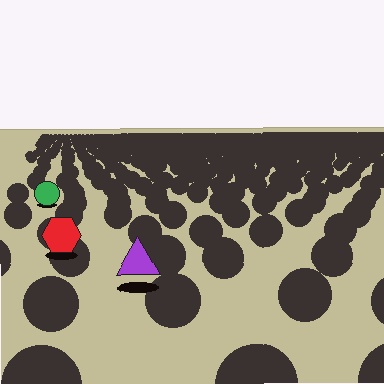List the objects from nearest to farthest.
From nearest to farthest: the purple triangle, the red hexagon, the green circle.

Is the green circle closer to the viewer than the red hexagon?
No. The red hexagon is closer — you can tell from the texture gradient: the ground texture is coarser near it.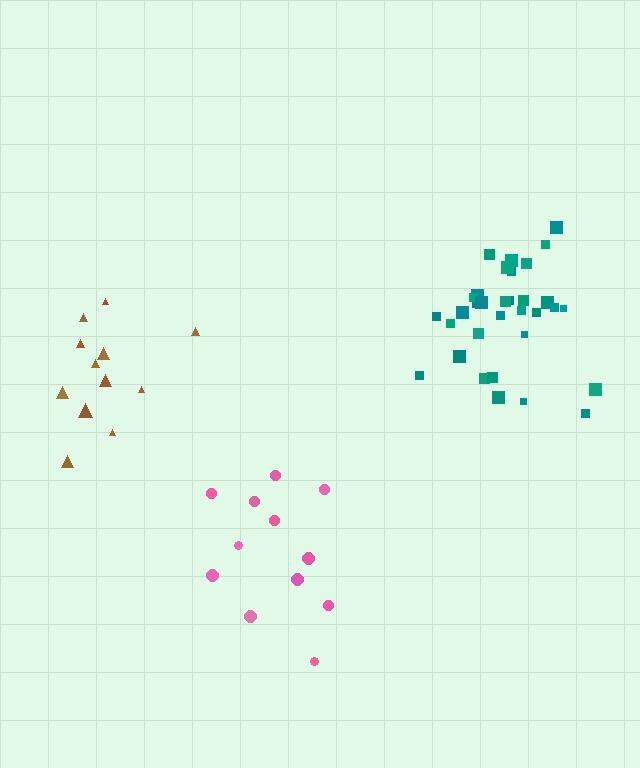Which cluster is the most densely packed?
Teal.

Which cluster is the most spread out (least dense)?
Pink.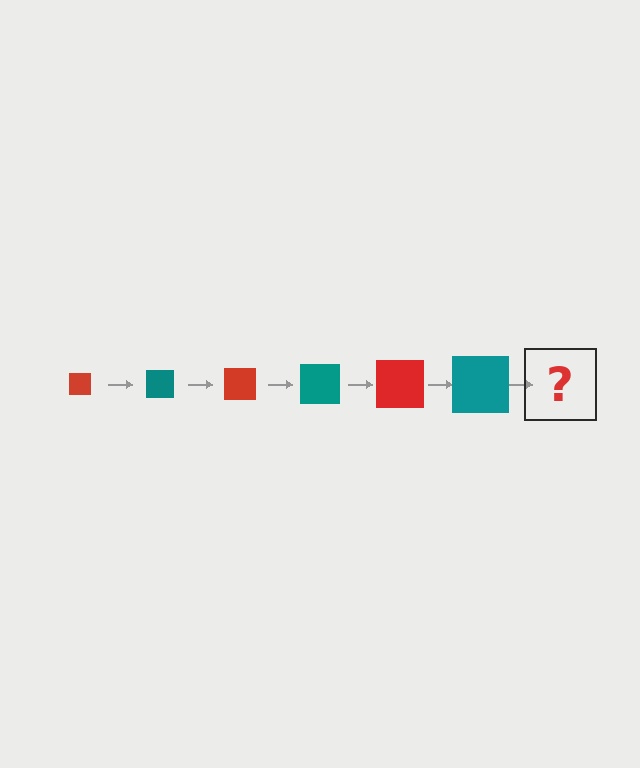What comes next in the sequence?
The next element should be a red square, larger than the previous one.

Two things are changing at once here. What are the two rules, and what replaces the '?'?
The two rules are that the square grows larger each step and the color cycles through red and teal. The '?' should be a red square, larger than the previous one.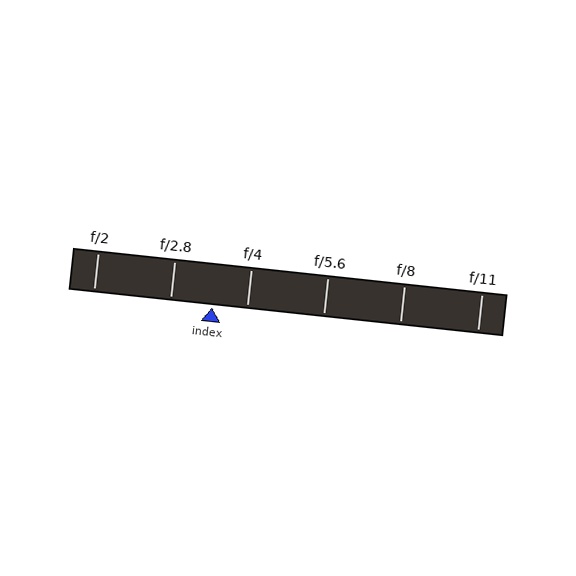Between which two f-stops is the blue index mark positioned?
The index mark is between f/2.8 and f/4.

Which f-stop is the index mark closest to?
The index mark is closest to f/4.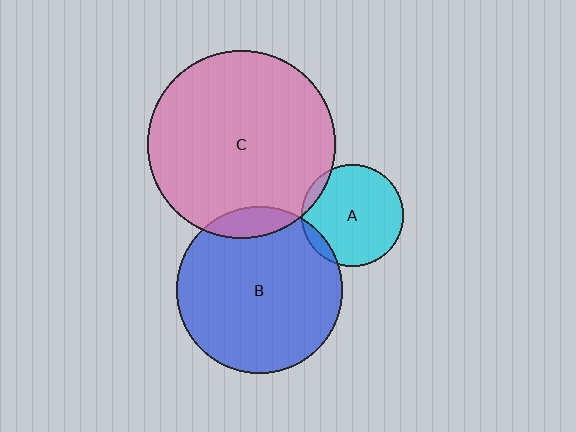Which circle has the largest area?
Circle C (pink).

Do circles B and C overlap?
Yes.